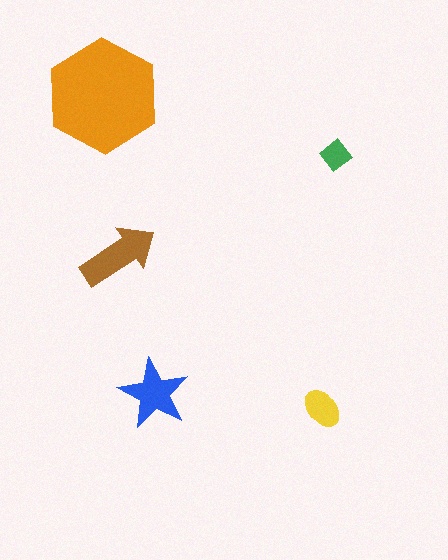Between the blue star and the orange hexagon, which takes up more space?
The orange hexagon.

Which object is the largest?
The orange hexagon.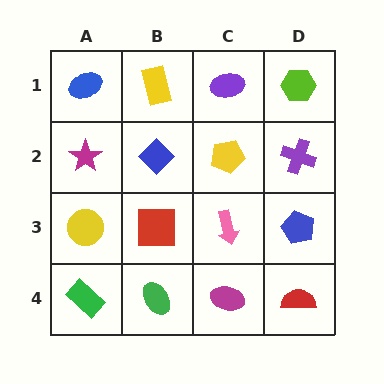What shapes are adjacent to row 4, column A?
A yellow circle (row 3, column A), a green ellipse (row 4, column B).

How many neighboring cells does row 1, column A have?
2.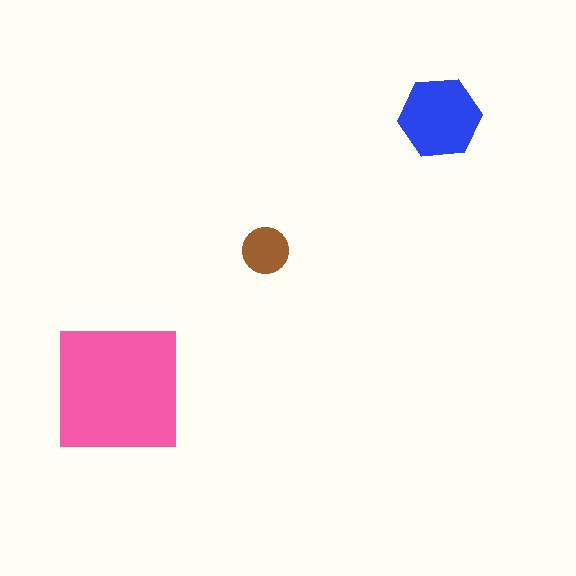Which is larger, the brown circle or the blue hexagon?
The blue hexagon.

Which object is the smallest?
The brown circle.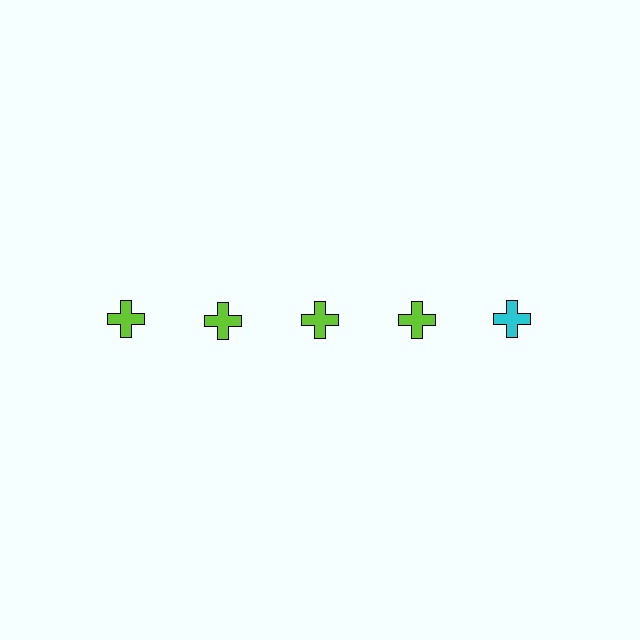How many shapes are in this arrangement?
There are 5 shapes arranged in a grid pattern.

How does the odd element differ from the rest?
It has a different color: cyan instead of lime.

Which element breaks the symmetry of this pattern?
The cyan cross in the top row, rightmost column breaks the symmetry. All other shapes are lime crosses.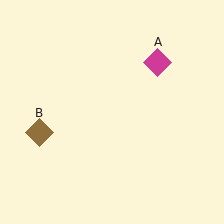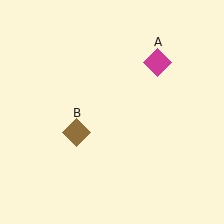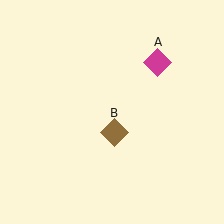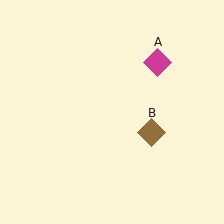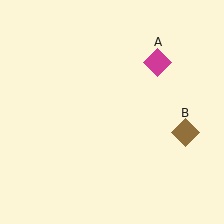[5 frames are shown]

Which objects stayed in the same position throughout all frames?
Magenta diamond (object A) remained stationary.